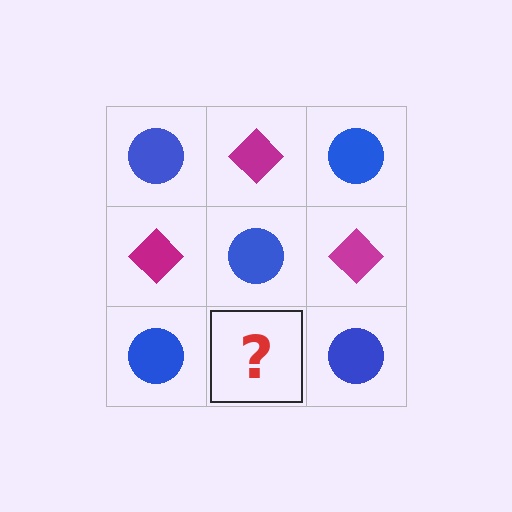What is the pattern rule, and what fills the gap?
The rule is that it alternates blue circle and magenta diamond in a checkerboard pattern. The gap should be filled with a magenta diamond.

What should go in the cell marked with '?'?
The missing cell should contain a magenta diamond.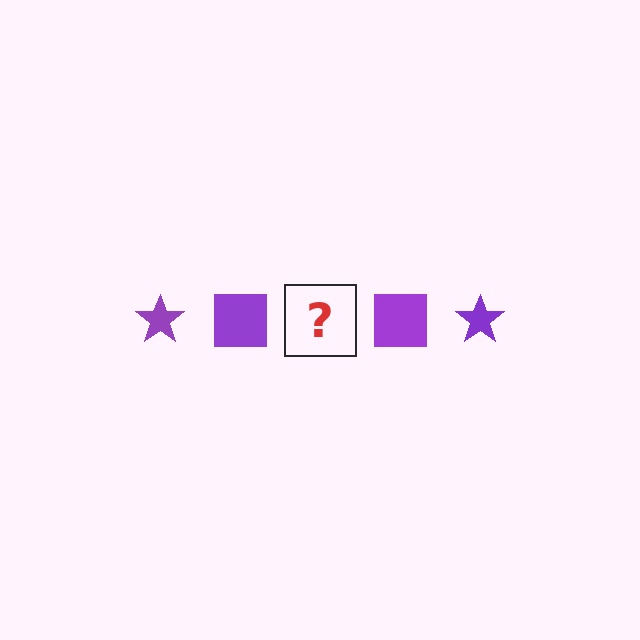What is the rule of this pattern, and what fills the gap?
The rule is that the pattern cycles through star, square shapes in purple. The gap should be filled with a purple star.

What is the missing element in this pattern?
The missing element is a purple star.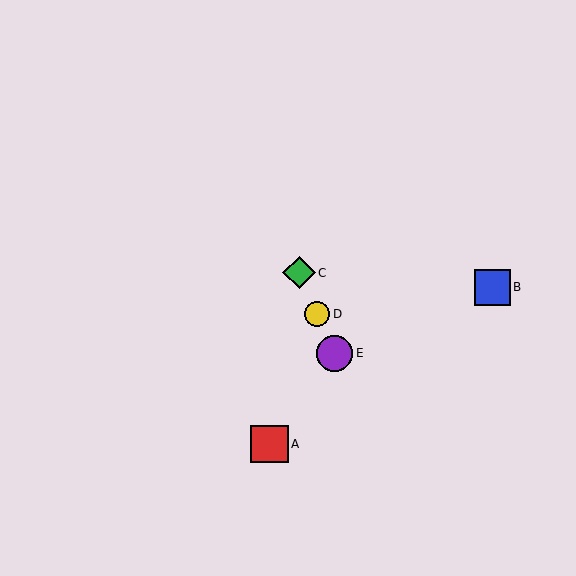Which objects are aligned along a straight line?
Objects C, D, E are aligned along a straight line.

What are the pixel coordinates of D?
Object D is at (317, 314).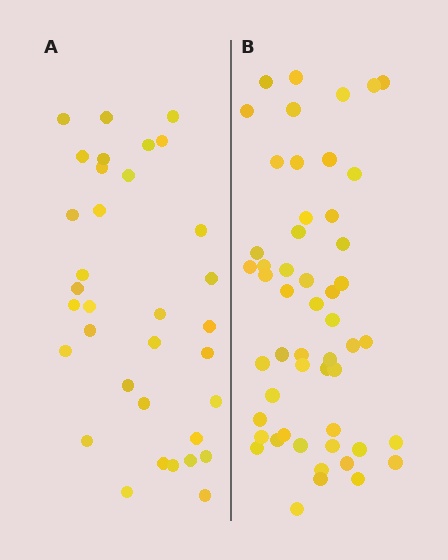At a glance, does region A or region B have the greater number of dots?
Region B (the right region) has more dots.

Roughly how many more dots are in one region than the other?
Region B has approximately 20 more dots than region A.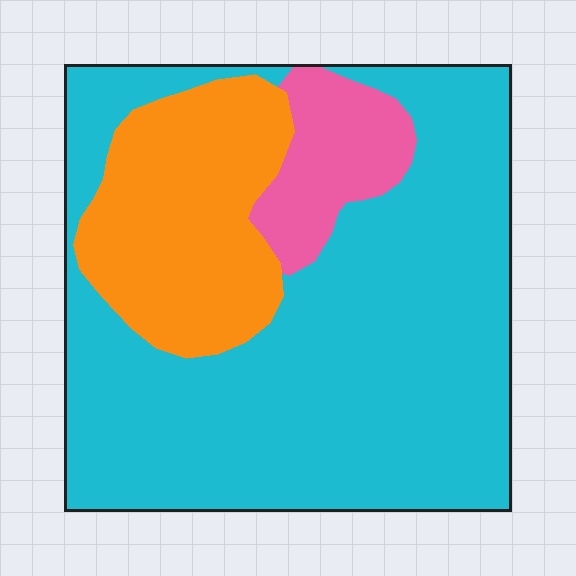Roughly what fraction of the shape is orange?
Orange covers 22% of the shape.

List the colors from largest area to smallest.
From largest to smallest: cyan, orange, pink.